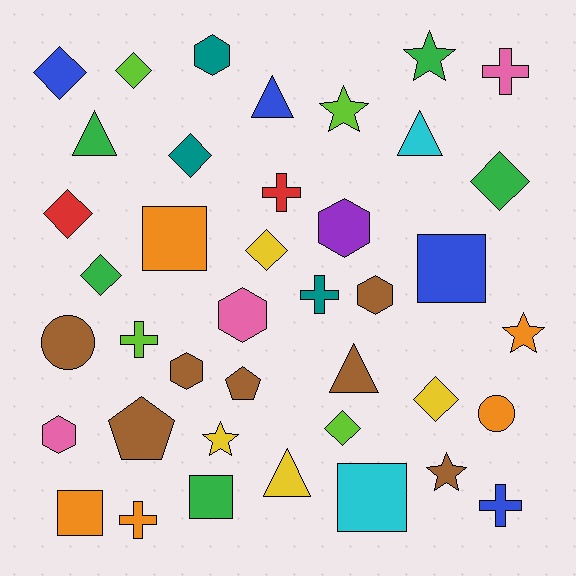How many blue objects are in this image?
There are 4 blue objects.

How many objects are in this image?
There are 40 objects.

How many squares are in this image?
There are 5 squares.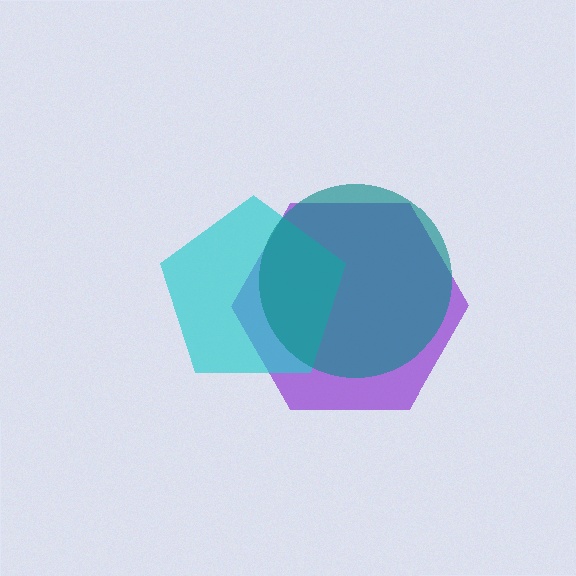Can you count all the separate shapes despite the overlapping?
Yes, there are 3 separate shapes.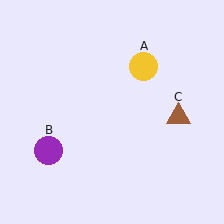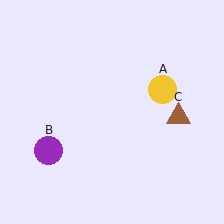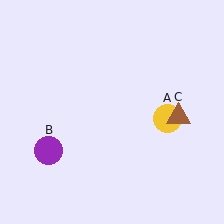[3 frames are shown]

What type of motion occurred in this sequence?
The yellow circle (object A) rotated clockwise around the center of the scene.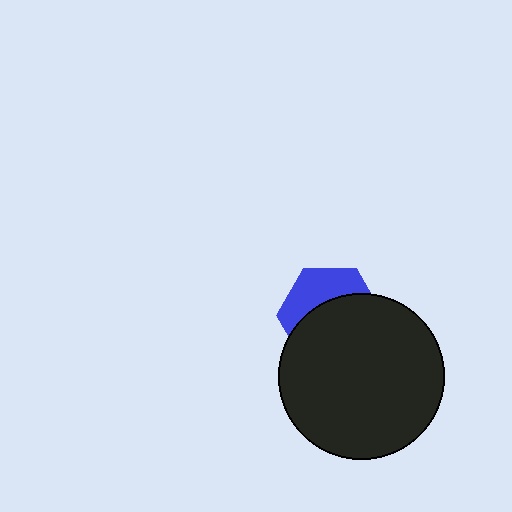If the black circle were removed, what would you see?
You would see the complete blue hexagon.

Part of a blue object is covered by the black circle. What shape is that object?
It is a hexagon.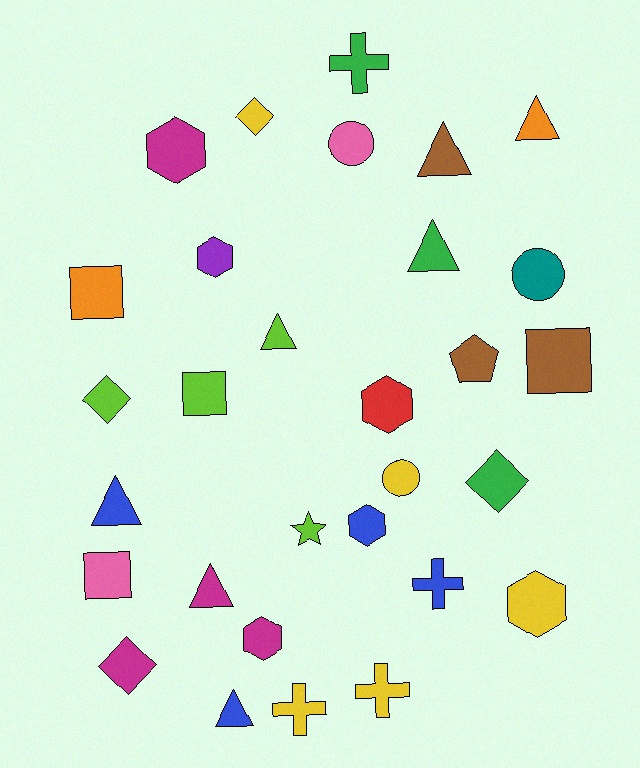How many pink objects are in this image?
There are 2 pink objects.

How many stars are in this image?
There is 1 star.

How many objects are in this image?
There are 30 objects.